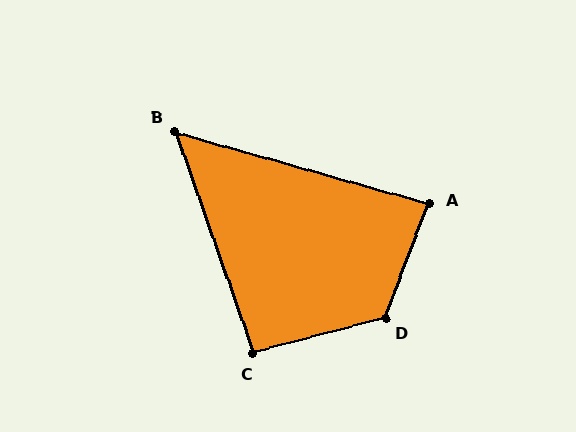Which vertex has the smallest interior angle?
B, at approximately 55 degrees.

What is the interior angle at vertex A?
Approximately 85 degrees (approximately right).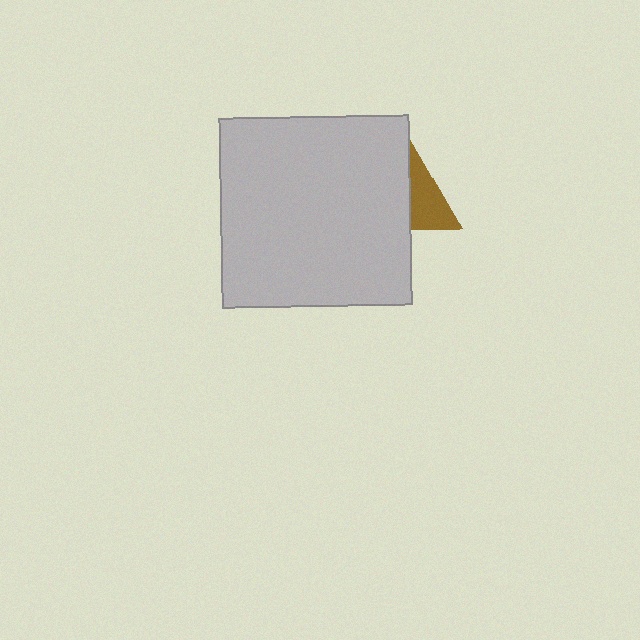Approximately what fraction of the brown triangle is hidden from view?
Roughly 54% of the brown triangle is hidden behind the light gray square.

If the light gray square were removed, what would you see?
You would see the complete brown triangle.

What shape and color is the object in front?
The object in front is a light gray square.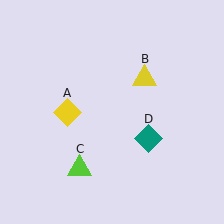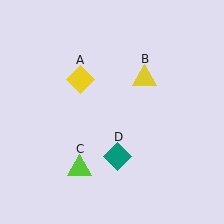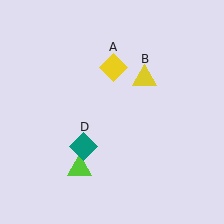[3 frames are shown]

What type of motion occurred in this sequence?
The yellow diamond (object A), teal diamond (object D) rotated clockwise around the center of the scene.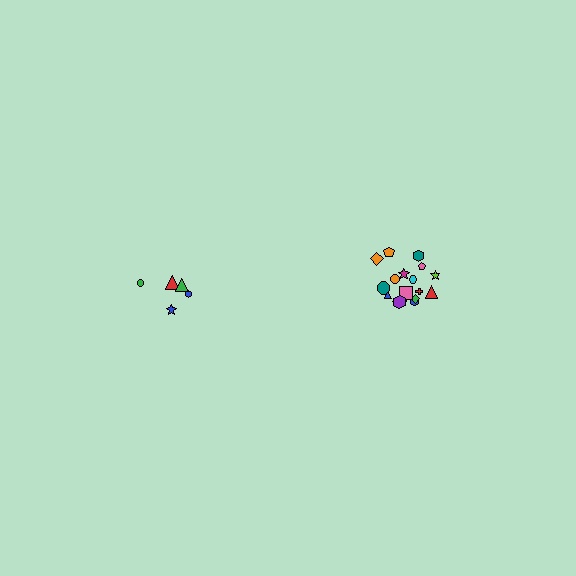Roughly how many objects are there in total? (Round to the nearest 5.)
Roughly 25 objects in total.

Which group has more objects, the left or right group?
The right group.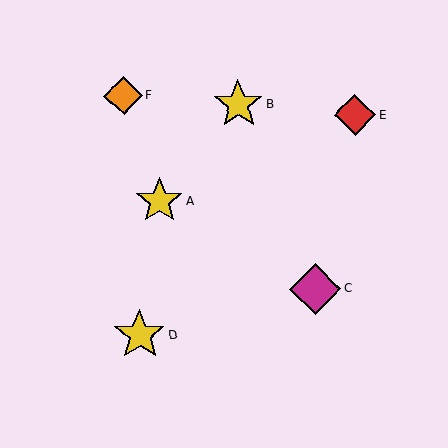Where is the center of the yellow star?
The center of the yellow star is at (159, 201).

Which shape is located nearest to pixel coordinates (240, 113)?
The yellow star (labeled B) at (238, 104) is nearest to that location.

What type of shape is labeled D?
Shape D is a yellow star.